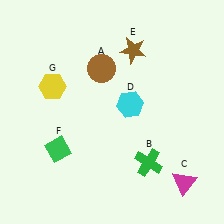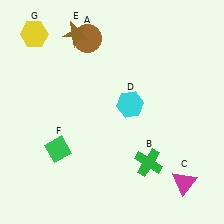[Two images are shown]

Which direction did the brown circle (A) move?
The brown circle (A) moved up.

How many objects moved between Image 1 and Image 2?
3 objects moved between the two images.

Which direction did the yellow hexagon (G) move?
The yellow hexagon (G) moved up.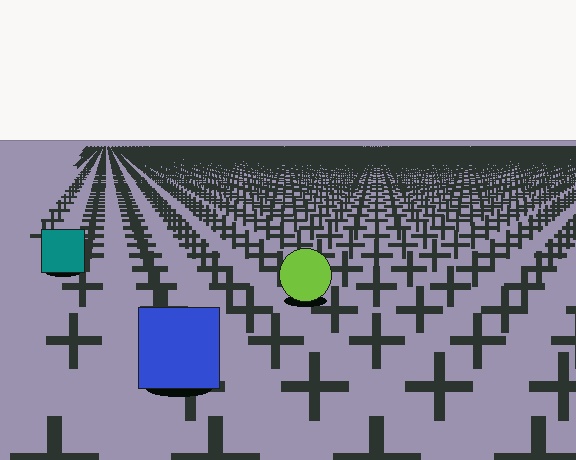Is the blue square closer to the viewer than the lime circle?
Yes. The blue square is closer — you can tell from the texture gradient: the ground texture is coarser near it.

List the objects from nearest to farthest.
From nearest to farthest: the blue square, the lime circle, the teal square.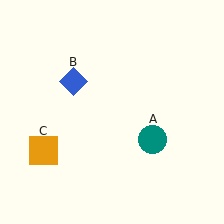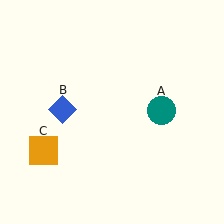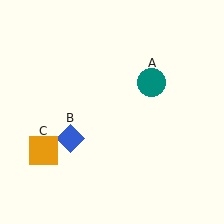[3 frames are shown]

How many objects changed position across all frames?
2 objects changed position: teal circle (object A), blue diamond (object B).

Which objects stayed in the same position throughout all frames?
Orange square (object C) remained stationary.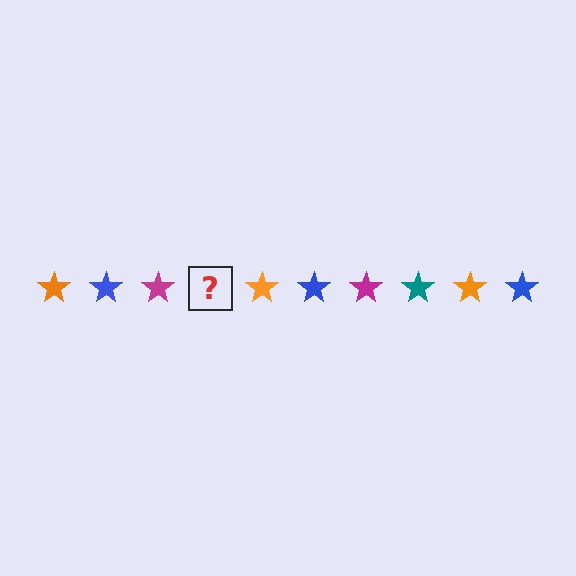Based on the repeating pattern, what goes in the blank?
The blank should be a teal star.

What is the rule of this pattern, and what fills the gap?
The rule is that the pattern cycles through orange, blue, magenta, teal stars. The gap should be filled with a teal star.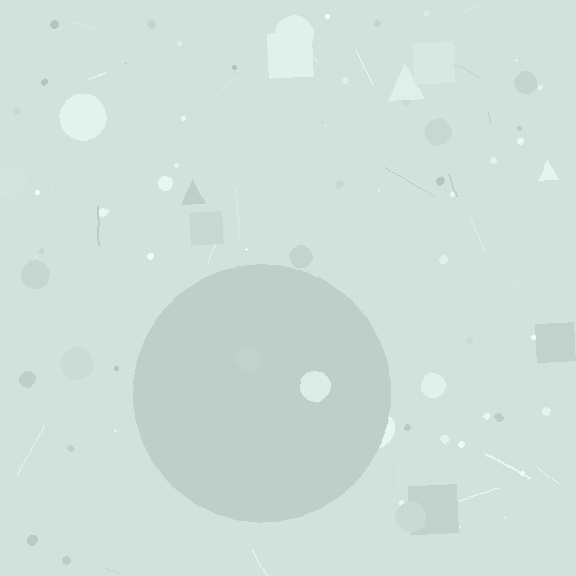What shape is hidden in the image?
A circle is hidden in the image.